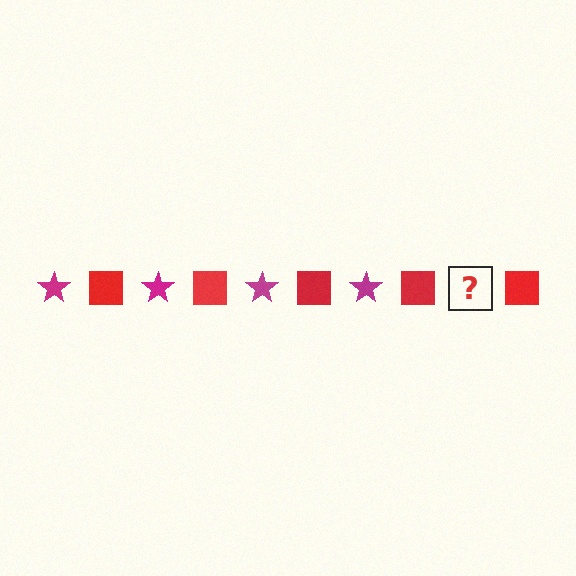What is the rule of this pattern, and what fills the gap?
The rule is that the pattern alternates between magenta star and red square. The gap should be filled with a magenta star.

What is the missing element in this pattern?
The missing element is a magenta star.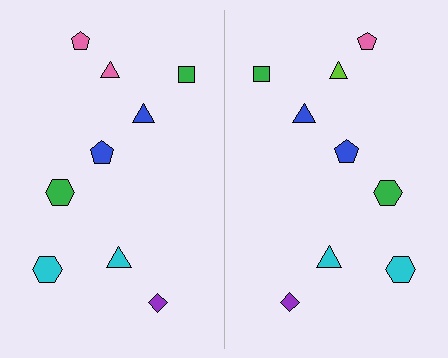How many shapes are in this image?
There are 18 shapes in this image.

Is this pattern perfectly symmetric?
No, the pattern is not perfectly symmetric. The lime triangle on the right side breaks the symmetry — its mirror counterpart is pink.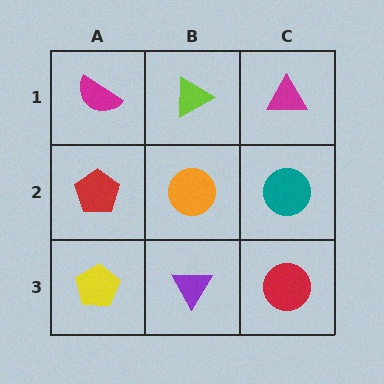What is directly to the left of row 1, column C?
A lime triangle.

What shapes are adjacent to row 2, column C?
A magenta triangle (row 1, column C), a red circle (row 3, column C), an orange circle (row 2, column B).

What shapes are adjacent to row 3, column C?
A teal circle (row 2, column C), a purple triangle (row 3, column B).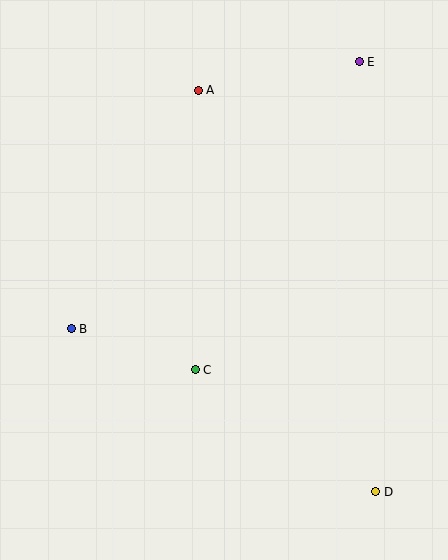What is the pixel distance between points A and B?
The distance between A and B is 270 pixels.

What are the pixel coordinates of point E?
Point E is at (359, 62).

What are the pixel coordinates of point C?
Point C is at (195, 370).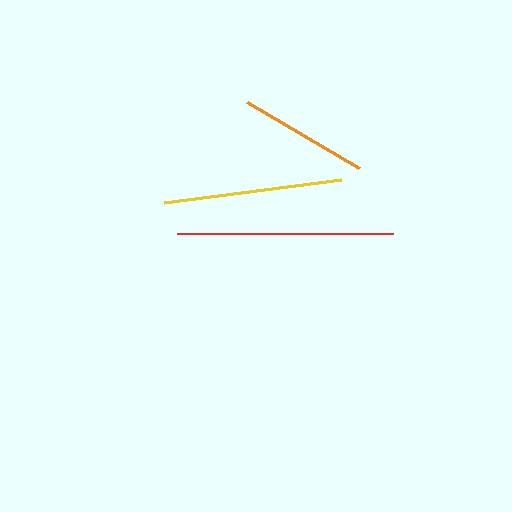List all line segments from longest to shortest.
From longest to shortest: red, yellow, orange.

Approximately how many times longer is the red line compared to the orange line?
The red line is approximately 1.7 times the length of the orange line.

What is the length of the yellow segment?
The yellow segment is approximately 179 pixels long.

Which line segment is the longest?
The red line is the longest at approximately 215 pixels.